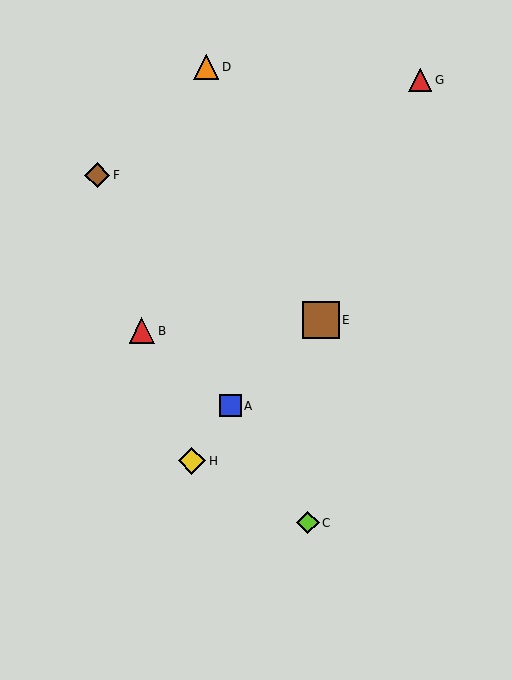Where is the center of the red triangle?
The center of the red triangle is at (142, 331).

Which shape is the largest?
The brown square (labeled E) is the largest.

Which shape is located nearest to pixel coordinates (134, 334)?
The red triangle (labeled B) at (142, 331) is nearest to that location.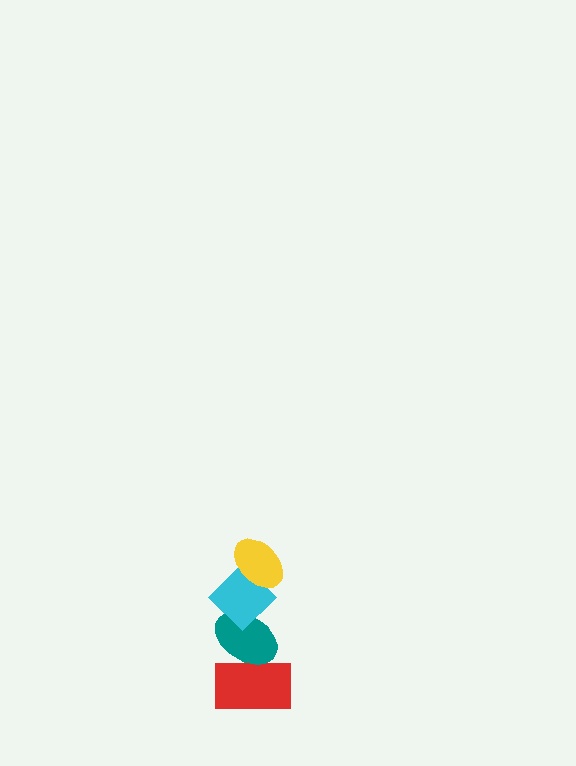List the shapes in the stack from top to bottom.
From top to bottom: the yellow ellipse, the cyan diamond, the teal ellipse, the red rectangle.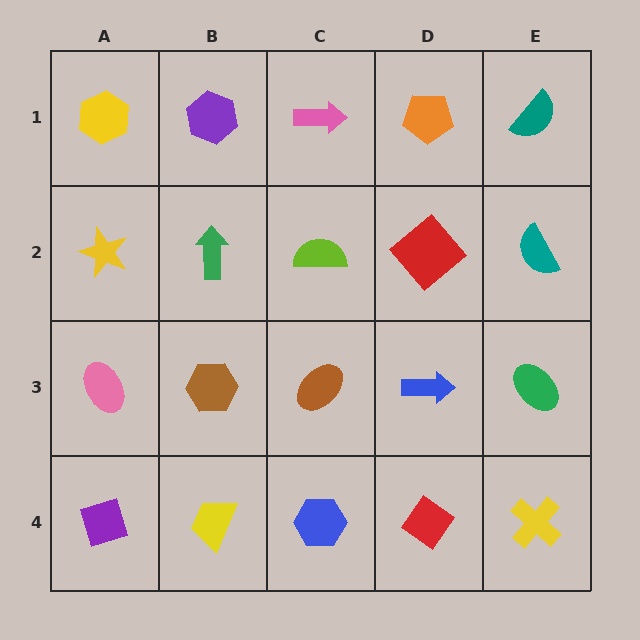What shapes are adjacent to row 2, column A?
A yellow hexagon (row 1, column A), a pink ellipse (row 3, column A), a green arrow (row 2, column B).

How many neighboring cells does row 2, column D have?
4.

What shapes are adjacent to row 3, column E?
A teal semicircle (row 2, column E), a yellow cross (row 4, column E), a blue arrow (row 3, column D).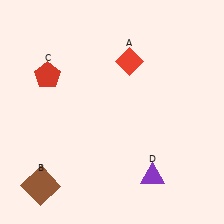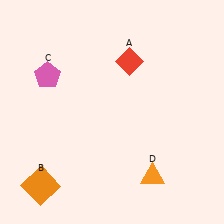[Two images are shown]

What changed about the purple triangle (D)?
In Image 1, D is purple. In Image 2, it changed to orange.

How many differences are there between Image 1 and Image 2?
There are 3 differences between the two images.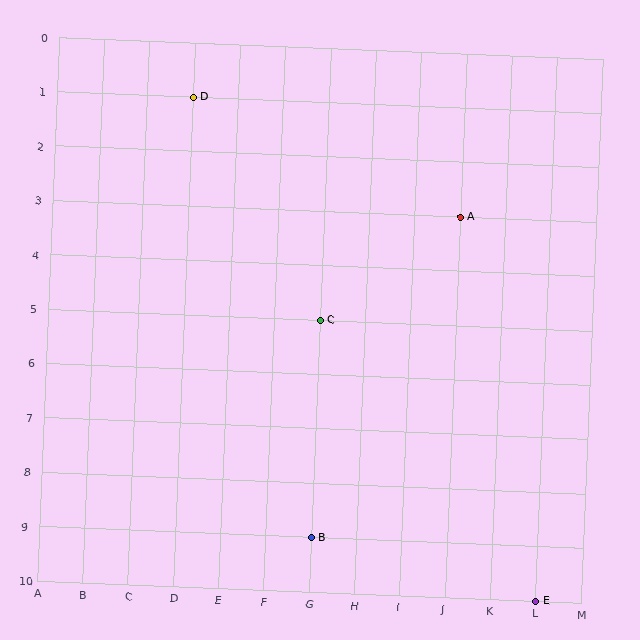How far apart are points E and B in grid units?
Points E and B are 5 columns and 1 row apart (about 5.1 grid units diagonally).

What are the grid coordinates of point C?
Point C is at grid coordinates (G, 5).